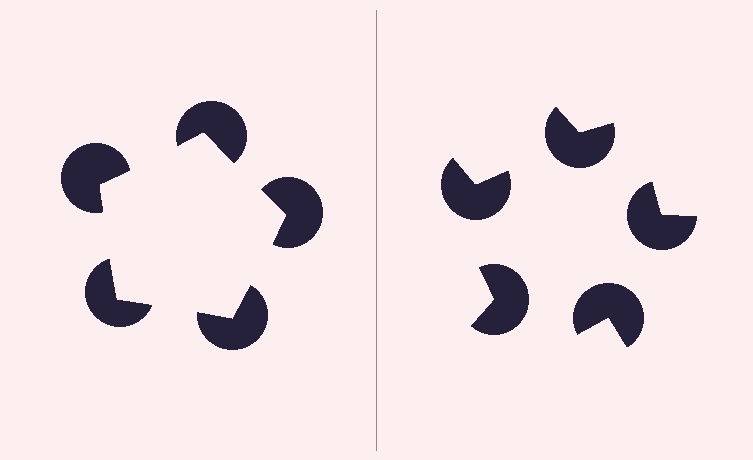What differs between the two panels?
The pac-man discs are positioned identically on both sides; only the wedge orientations differ. On the left they align to a pentagon; on the right they are misaligned.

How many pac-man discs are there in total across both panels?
10 — 5 on each side.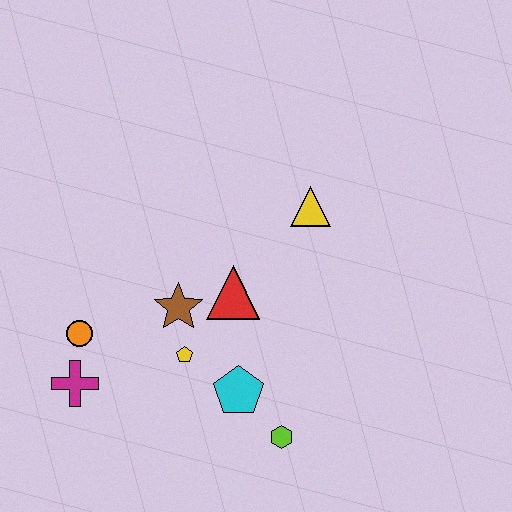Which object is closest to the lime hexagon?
The cyan pentagon is closest to the lime hexagon.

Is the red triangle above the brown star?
Yes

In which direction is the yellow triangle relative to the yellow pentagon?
The yellow triangle is above the yellow pentagon.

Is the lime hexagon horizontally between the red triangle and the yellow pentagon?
No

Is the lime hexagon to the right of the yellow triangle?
No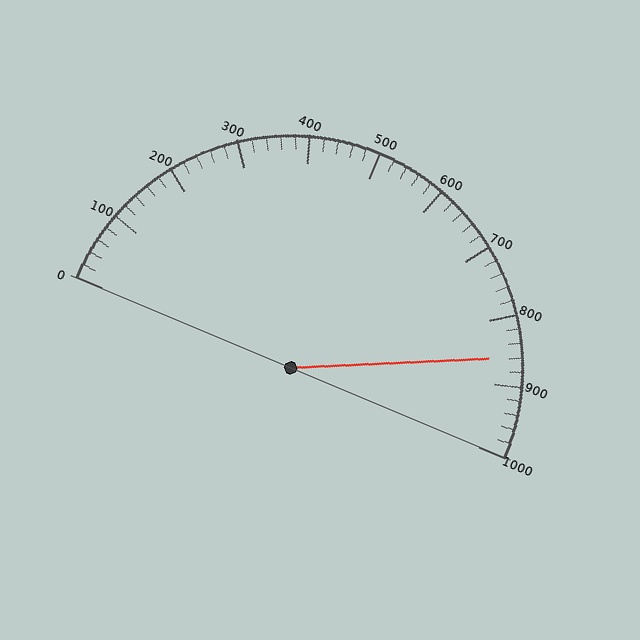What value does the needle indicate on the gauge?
The needle indicates approximately 860.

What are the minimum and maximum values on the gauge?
The gauge ranges from 0 to 1000.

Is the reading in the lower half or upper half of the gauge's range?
The reading is in the upper half of the range (0 to 1000).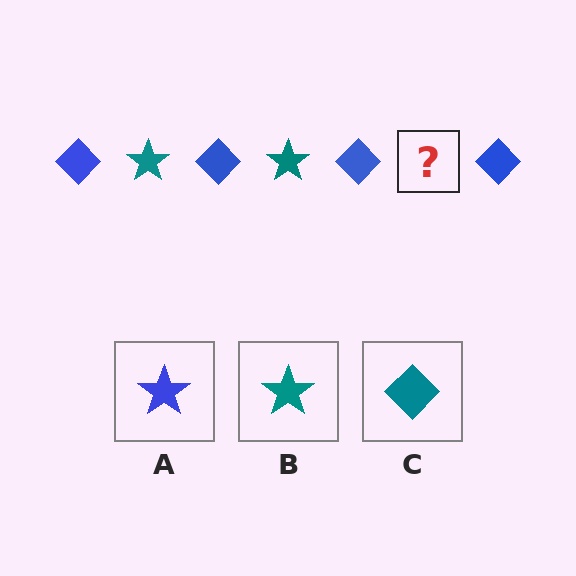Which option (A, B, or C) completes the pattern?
B.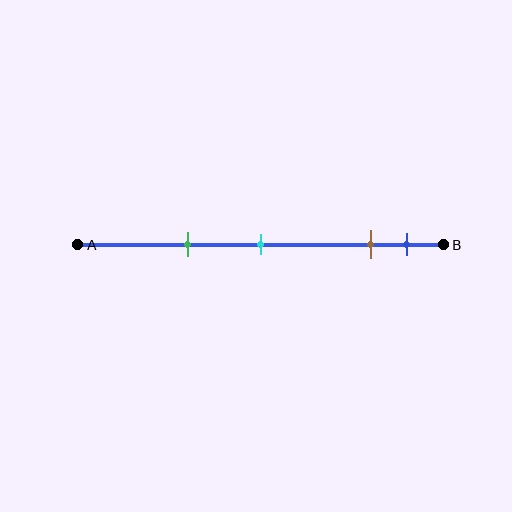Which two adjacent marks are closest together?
The brown and blue marks are the closest adjacent pair.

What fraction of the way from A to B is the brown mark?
The brown mark is approximately 80% (0.8) of the way from A to B.